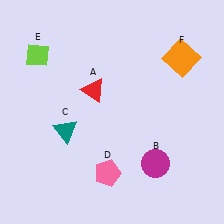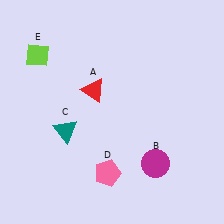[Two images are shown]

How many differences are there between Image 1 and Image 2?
There is 1 difference between the two images.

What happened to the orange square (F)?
The orange square (F) was removed in Image 2. It was in the top-right area of Image 1.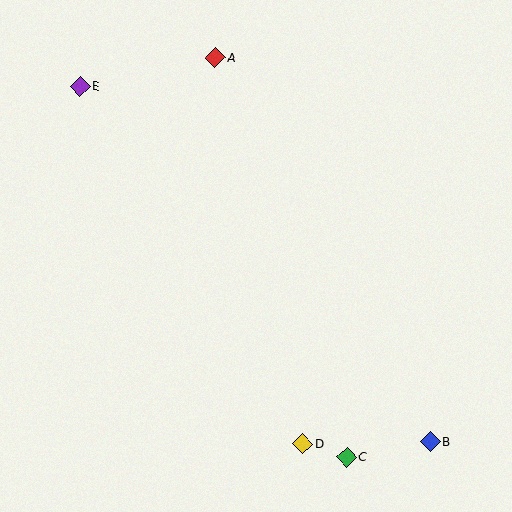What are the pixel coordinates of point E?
Point E is at (80, 86).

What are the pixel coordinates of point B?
Point B is at (430, 442).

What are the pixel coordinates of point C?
Point C is at (347, 457).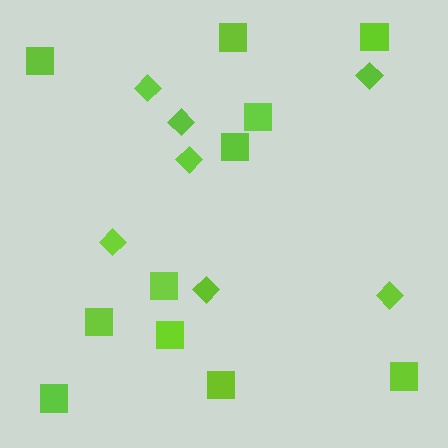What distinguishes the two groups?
There are 2 groups: one group of squares (11) and one group of diamonds (7).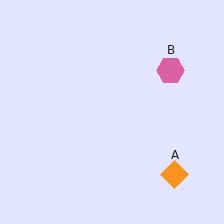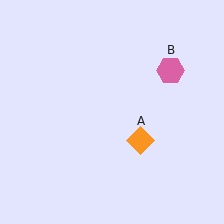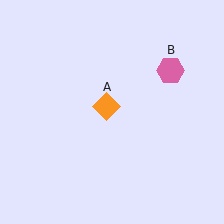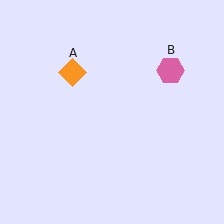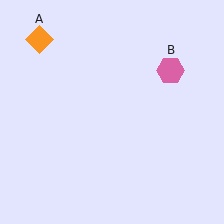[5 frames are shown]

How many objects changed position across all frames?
1 object changed position: orange diamond (object A).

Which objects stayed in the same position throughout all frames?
Pink hexagon (object B) remained stationary.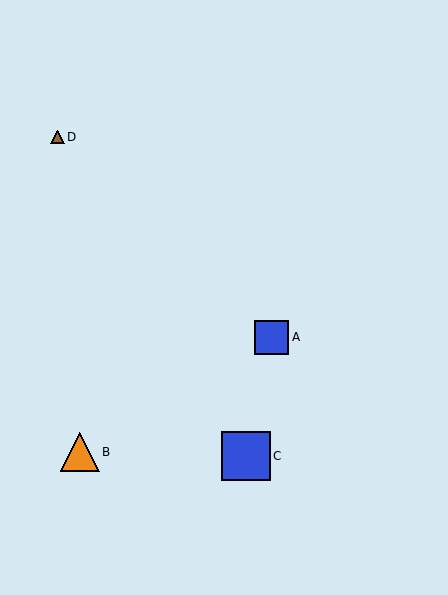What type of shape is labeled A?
Shape A is a blue square.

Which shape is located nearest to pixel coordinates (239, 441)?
The blue square (labeled C) at (246, 456) is nearest to that location.